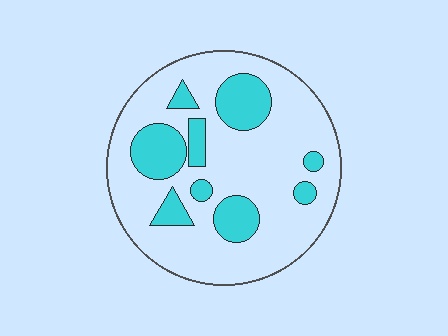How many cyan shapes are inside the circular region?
9.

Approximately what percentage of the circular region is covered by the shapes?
Approximately 25%.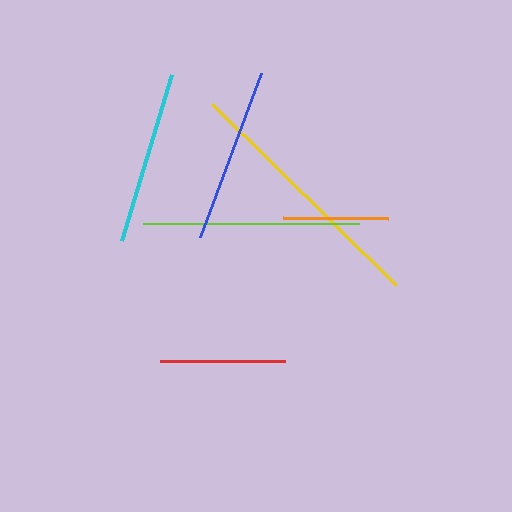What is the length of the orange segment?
The orange segment is approximately 105 pixels long.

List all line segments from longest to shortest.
From longest to shortest: yellow, lime, blue, cyan, red, orange.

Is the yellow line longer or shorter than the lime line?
The yellow line is longer than the lime line.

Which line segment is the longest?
The yellow line is the longest at approximately 257 pixels.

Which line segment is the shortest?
The orange line is the shortest at approximately 105 pixels.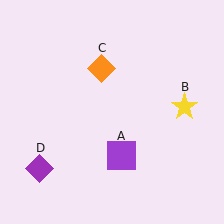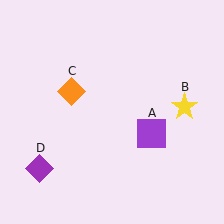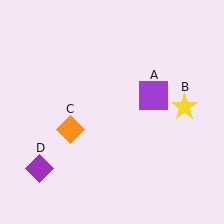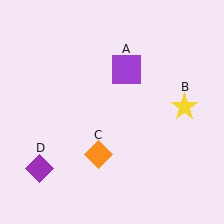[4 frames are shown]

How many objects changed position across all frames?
2 objects changed position: purple square (object A), orange diamond (object C).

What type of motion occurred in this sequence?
The purple square (object A), orange diamond (object C) rotated counterclockwise around the center of the scene.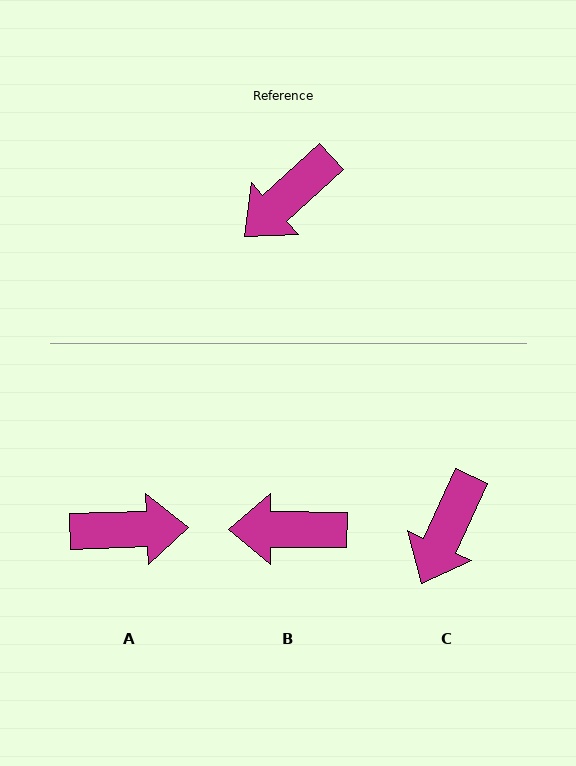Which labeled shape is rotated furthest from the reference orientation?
A, about 140 degrees away.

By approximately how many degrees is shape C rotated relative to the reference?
Approximately 23 degrees counter-clockwise.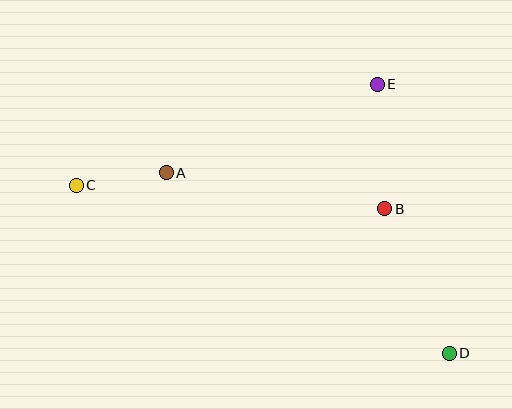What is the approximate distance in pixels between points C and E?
The distance between C and E is approximately 317 pixels.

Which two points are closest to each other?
Points A and C are closest to each other.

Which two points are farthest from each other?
Points C and D are farthest from each other.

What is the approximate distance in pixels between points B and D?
The distance between B and D is approximately 158 pixels.